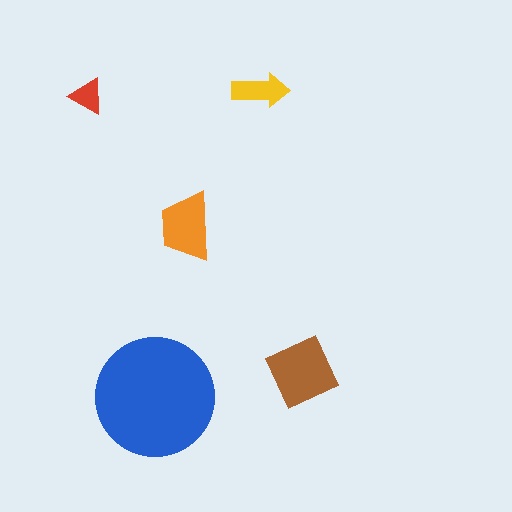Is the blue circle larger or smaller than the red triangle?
Larger.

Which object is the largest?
The blue circle.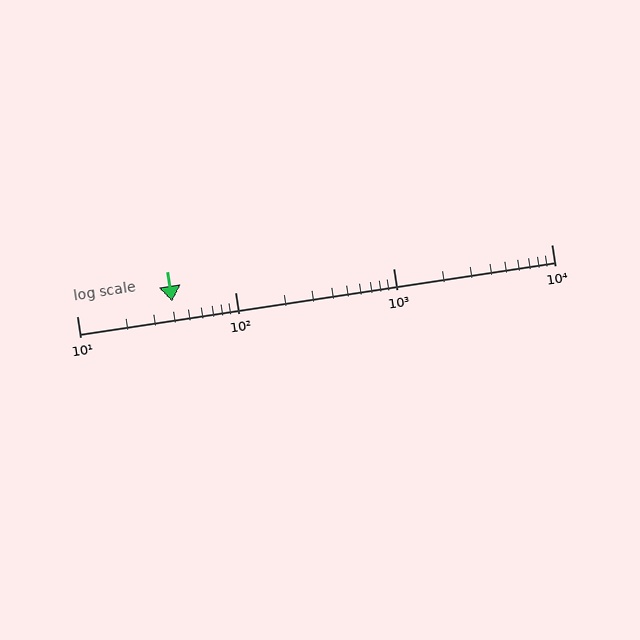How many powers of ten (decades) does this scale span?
The scale spans 3 decades, from 10 to 10000.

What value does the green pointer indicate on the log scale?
The pointer indicates approximately 40.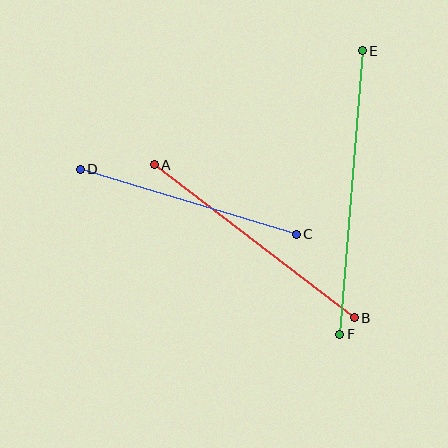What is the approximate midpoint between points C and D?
The midpoint is at approximately (188, 202) pixels.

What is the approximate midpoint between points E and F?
The midpoint is at approximately (351, 192) pixels.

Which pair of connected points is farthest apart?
Points E and F are farthest apart.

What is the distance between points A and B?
The distance is approximately 252 pixels.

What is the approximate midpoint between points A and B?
The midpoint is at approximately (254, 241) pixels.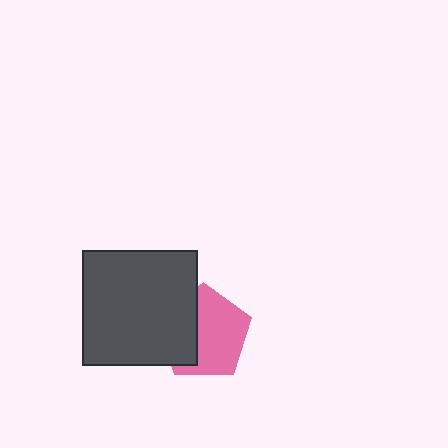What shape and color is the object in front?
The object in front is a dark gray square.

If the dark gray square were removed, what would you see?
You would see the complete pink pentagon.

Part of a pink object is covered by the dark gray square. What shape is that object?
It is a pentagon.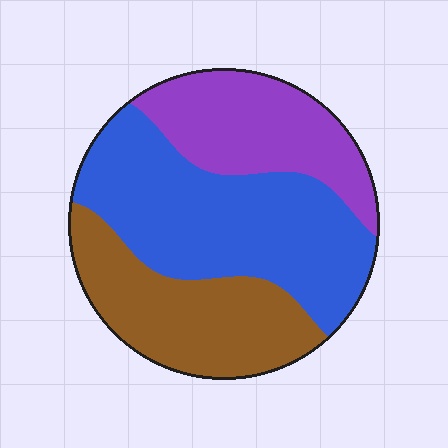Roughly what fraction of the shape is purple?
Purple takes up about one quarter (1/4) of the shape.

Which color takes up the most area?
Blue, at roughly 45%.